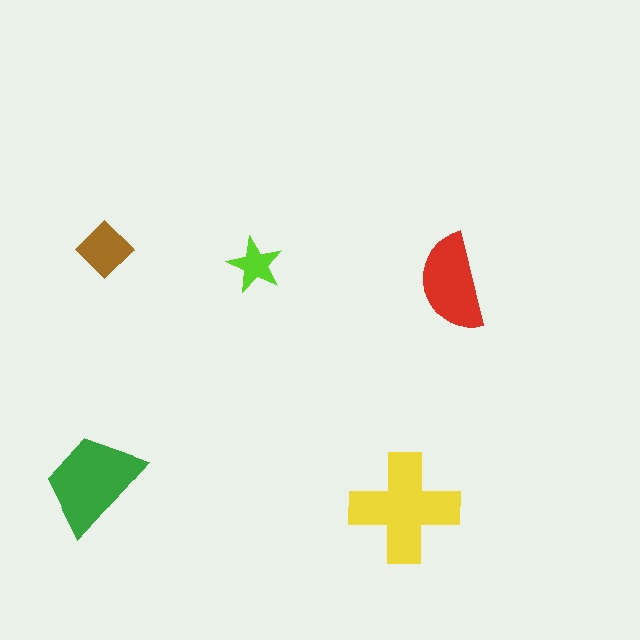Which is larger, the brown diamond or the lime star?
The brown diamond.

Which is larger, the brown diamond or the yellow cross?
The yellow cross.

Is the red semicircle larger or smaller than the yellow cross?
Smaller.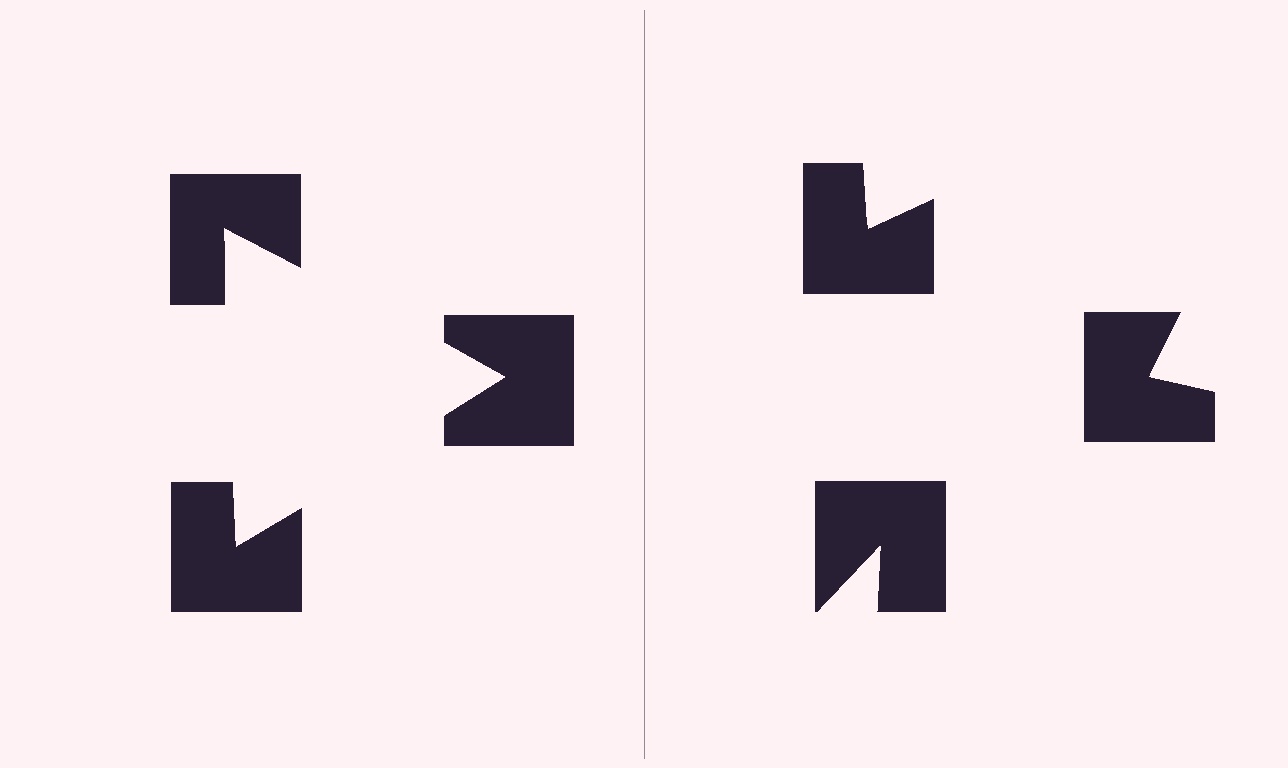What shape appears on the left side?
An illusory triangle.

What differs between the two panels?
The notched squares are positioned identically on both sides; only the wedge orientations differ. On the left they align to a triangle; on the right they are misaligned.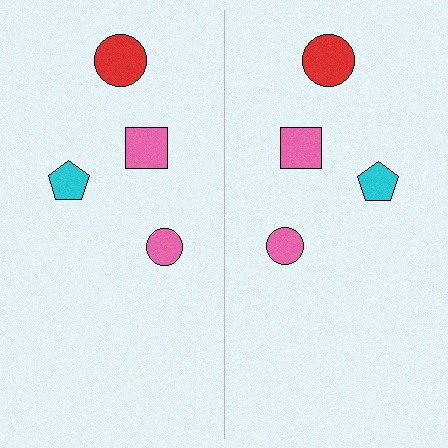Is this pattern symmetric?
Yes, this pattern has bilateral (reflection) symmetry.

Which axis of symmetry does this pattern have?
The pattern has a vertical axis of symmetry running through the center of the image.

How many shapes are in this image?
There are 8 shapes in this image.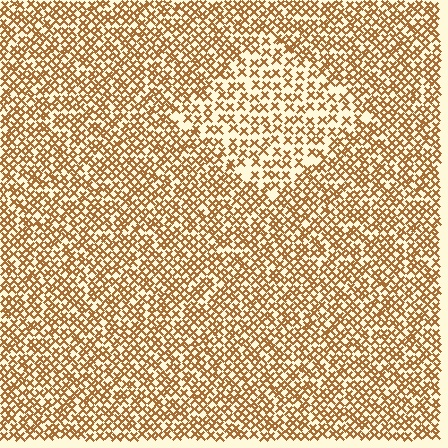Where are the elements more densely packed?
The elements are more densely packed outside the diamond boundary.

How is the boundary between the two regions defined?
The boundary is defined by a change in element density (approximately 1.7x ratio). All elements are the same color, size, and shape.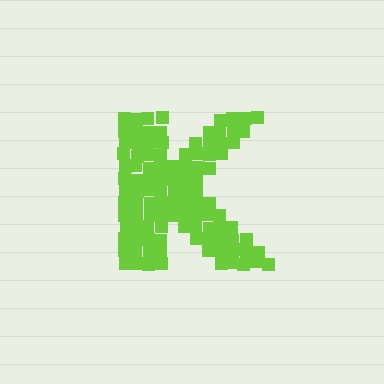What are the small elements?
The small elements are squares.